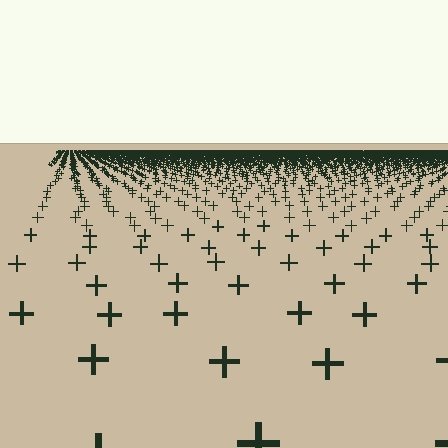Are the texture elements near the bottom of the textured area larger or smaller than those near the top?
Larger. Near the bottom, elements are closer to the viewer and appear at a bigger on-screen size.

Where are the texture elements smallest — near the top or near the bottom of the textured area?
Near the top.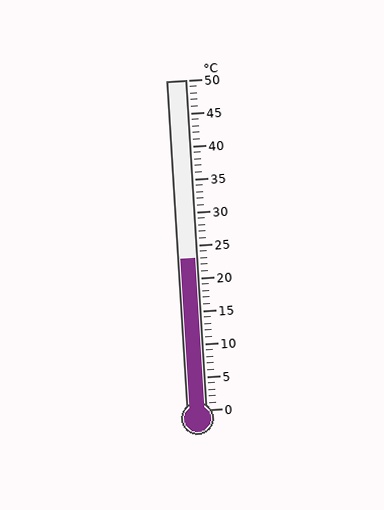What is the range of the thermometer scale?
The thermometer scale ranges from 0°C to 50°C.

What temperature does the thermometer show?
The thermometer shows approximately 23°C.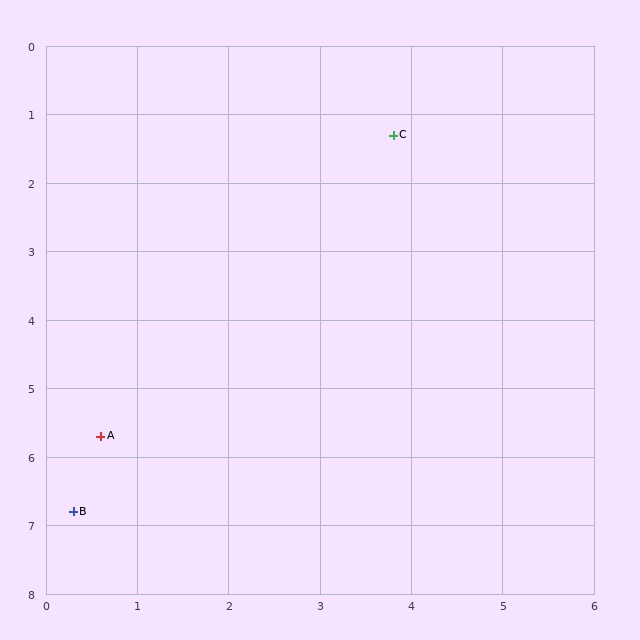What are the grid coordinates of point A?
Point A is at approximately (0.6, 5.7).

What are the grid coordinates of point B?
Point B is at approximately (0.3, 6.8).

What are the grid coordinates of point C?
Point C is at approximately (3.8, 1.3).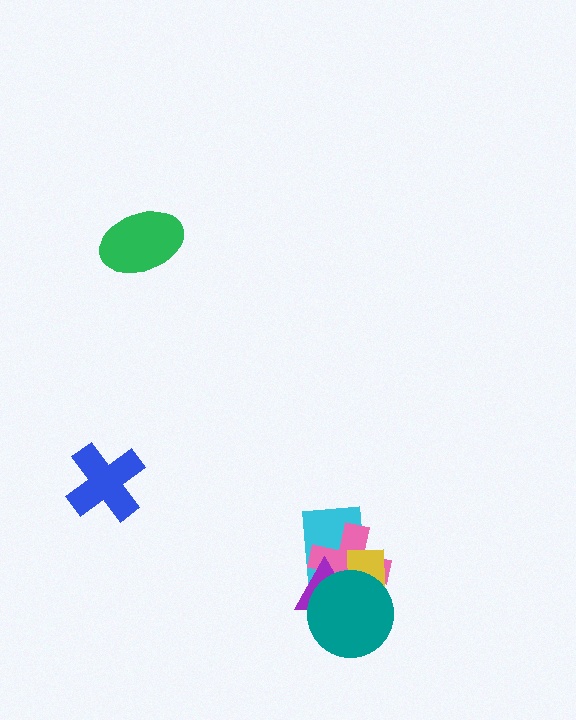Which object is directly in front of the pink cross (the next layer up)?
The yellow square is directly in front of the pink cross.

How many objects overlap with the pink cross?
4 objects overlap with the pink cross.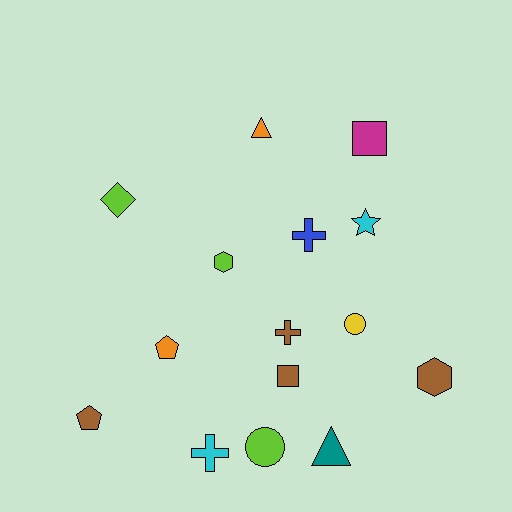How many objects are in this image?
There are 15 objects.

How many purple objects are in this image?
There are no purple objects.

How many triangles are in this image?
There are 2 triangles.